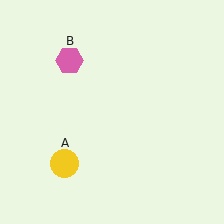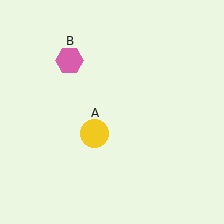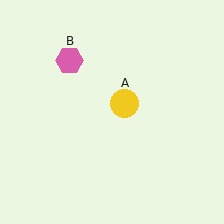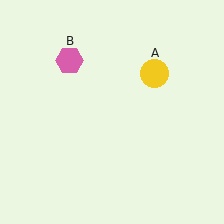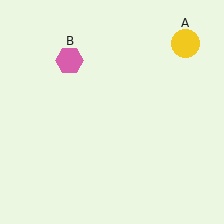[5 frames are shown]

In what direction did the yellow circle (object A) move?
The yellow circle (object A) moved up and to the right.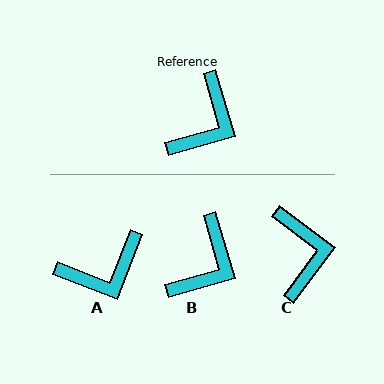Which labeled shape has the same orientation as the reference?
B.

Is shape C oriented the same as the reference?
No, it is off by about 37 degrees.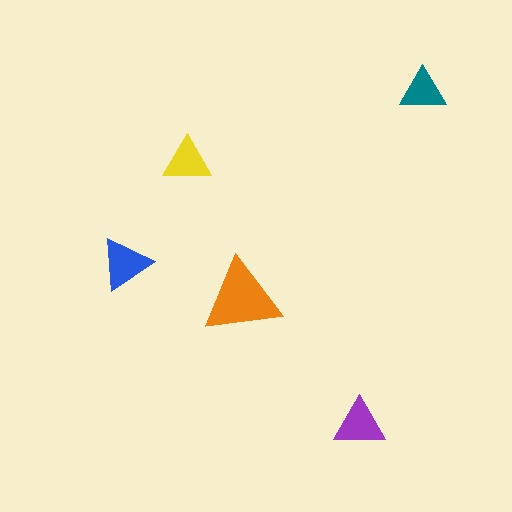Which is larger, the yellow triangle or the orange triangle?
The orange one.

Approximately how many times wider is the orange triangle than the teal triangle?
About 1.5 times wider.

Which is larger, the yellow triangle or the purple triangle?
The purple one.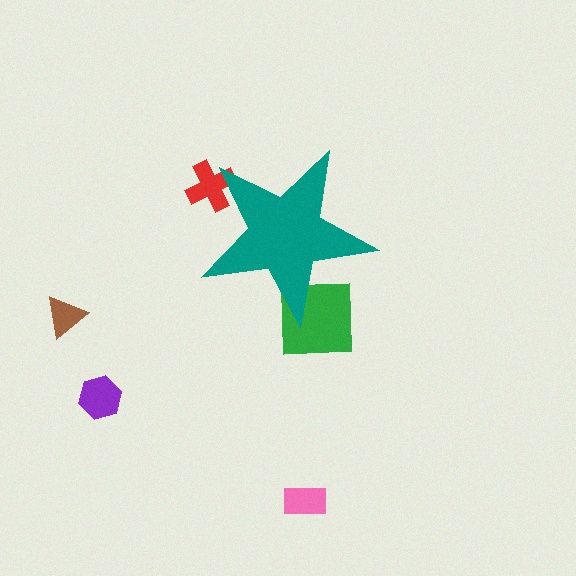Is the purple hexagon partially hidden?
No, the purple hexagon is fully visible.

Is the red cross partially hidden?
Yes, the red cross is partially hidden behind the teal star.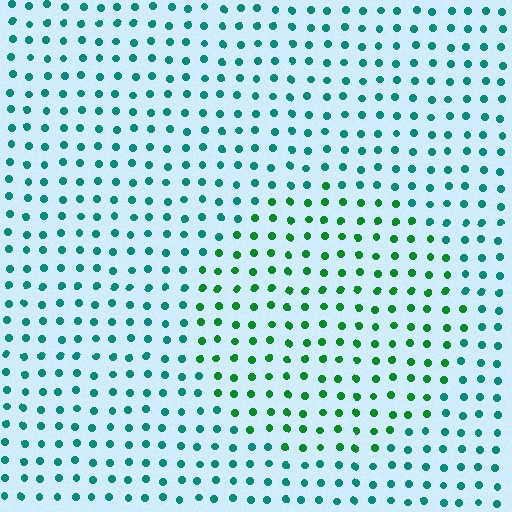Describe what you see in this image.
The image is filled with small teal elements in a uniform arrangement. A circle-shaped region is visible where the elements are tinted to a slightly different hue, forming a subtle color boundary.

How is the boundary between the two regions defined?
The boundary is defined purely by a slight shift in hue (about 39 degrees). Spacing, size, and orientation are identical on both sides.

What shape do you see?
I see a circle.